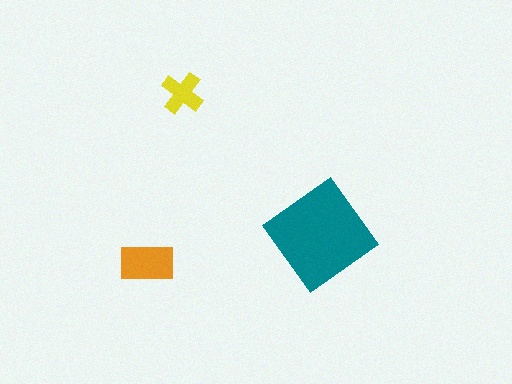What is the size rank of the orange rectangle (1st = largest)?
2nd.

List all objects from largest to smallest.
The teal diamond, the orange rectangle, the yellow cross.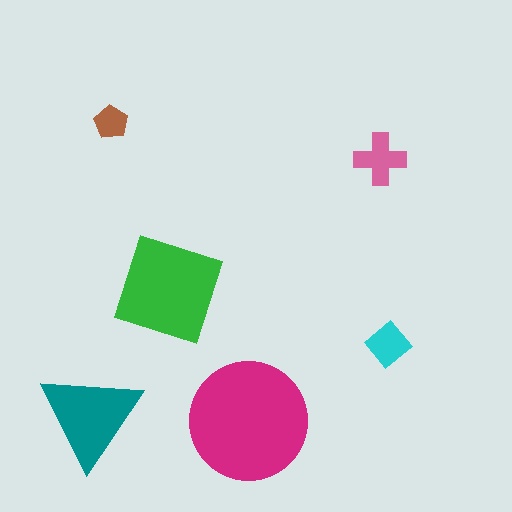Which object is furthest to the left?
The teal triangle is leftmost.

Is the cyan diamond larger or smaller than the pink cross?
Smaller.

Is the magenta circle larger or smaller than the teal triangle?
Larger.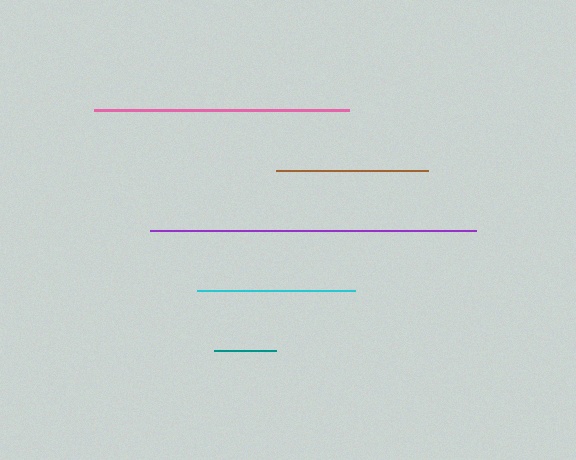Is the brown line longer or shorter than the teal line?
The brown line is longer than the teal line.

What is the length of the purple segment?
The purple segment is approximately 327 pixels long.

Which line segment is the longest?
The purple line is the longest at approximately 327 pixels.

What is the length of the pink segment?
The pink segment is approximately 254 pixels long.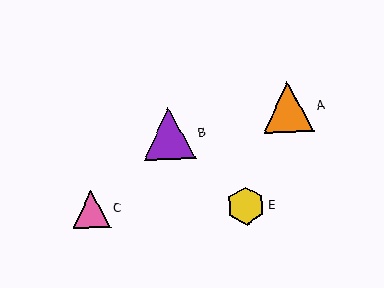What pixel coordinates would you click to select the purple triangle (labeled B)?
Click at (169, 134) to select the purple triangle B.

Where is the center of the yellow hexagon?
The center of the yellow hexagon is at (246, 206).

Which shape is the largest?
The purple triangle (labeled B) is the largest.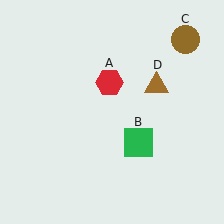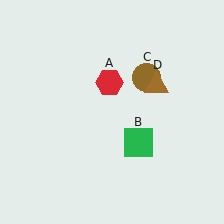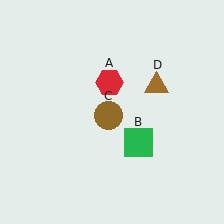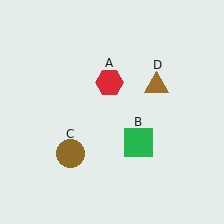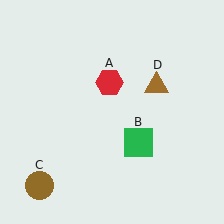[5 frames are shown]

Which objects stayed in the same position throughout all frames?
Red hexagon (object A) and green square (object B) and brown triangle (object D) remained stationary.